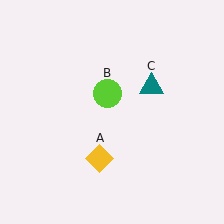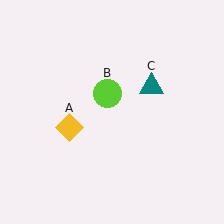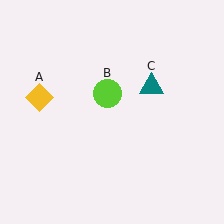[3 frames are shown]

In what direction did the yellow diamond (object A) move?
The yellow diamond (object A) moved up and to the left.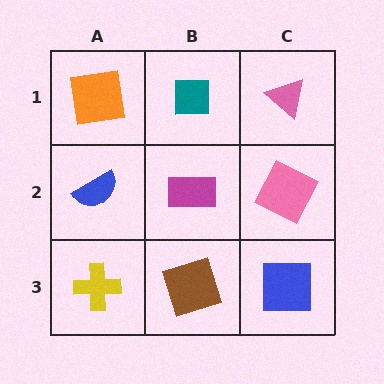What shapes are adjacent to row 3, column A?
A blue semicircle (row 2, column A), a brown square (row 3, column B).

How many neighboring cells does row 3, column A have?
2.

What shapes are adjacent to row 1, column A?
A blue semicircle (row 2, column A), a teal square (row 1, column B).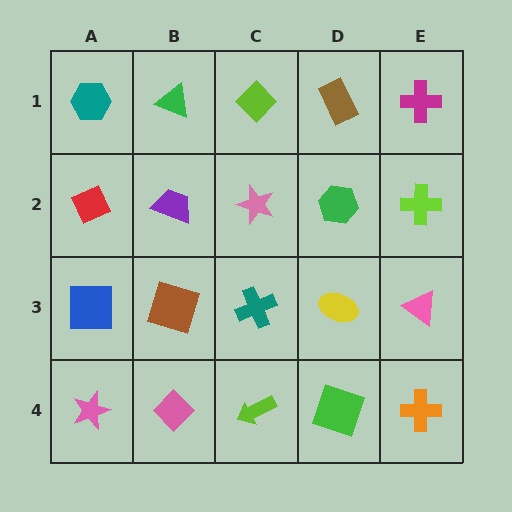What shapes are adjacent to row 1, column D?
A green hexagon (row 2, column D), a lime diamond (row 1, column C), a magenta cross (row 1, column E).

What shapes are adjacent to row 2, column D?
A brown rectangle (row 1, column D), a yellow ellipse (row 3, column D), a pink star (row 2, column C), a lime cross (row 2, column E).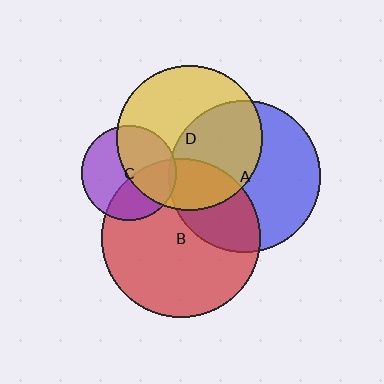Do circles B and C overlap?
Yes.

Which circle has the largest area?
Circle B (red).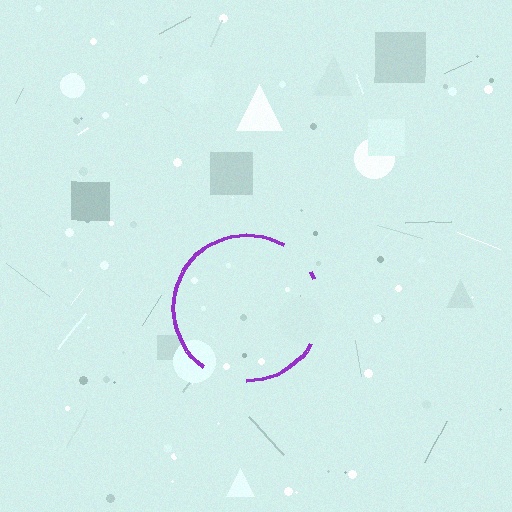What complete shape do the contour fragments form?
The contour fragments form a circle.